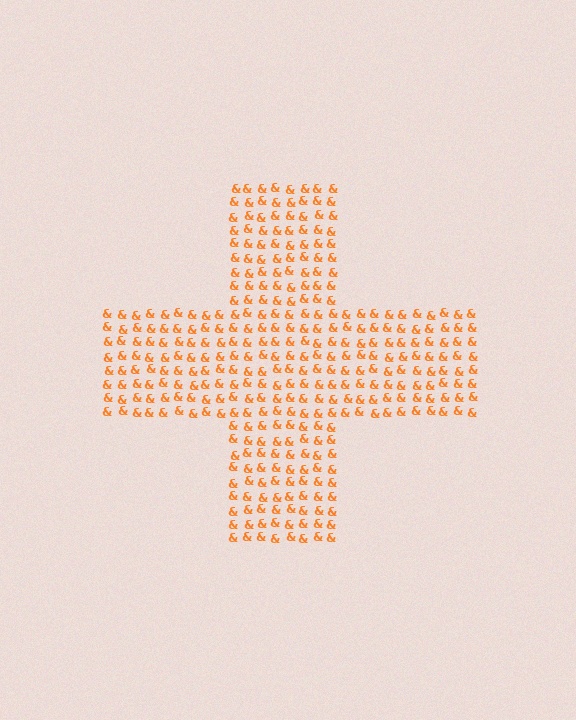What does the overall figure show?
The overall figure shows a cross.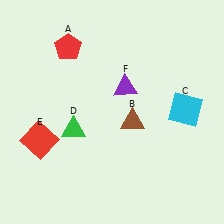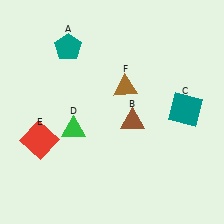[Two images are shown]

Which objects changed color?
A changed from red to teal. C changed from cyan to teal. F changed from purple to brown.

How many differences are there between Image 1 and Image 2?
There are 3 differences between the two images.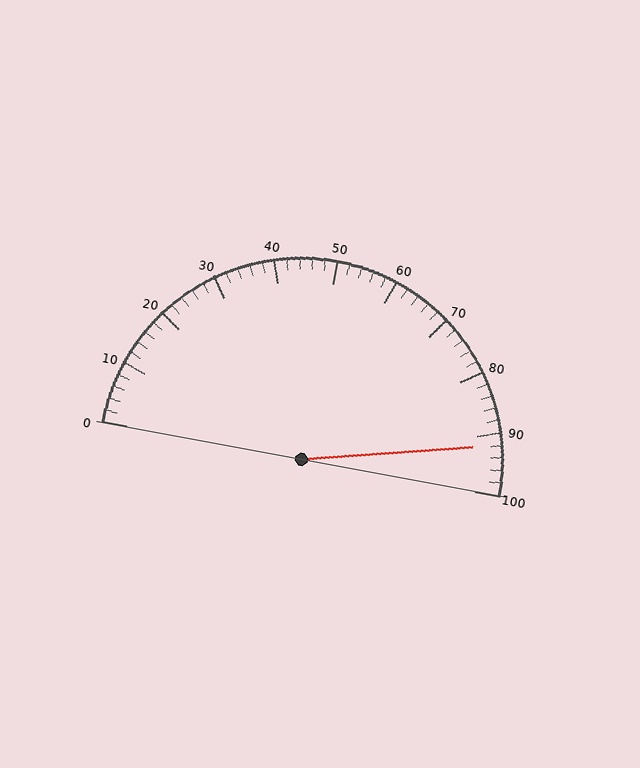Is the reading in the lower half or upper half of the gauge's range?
The reading is in the upper half of the range (0 to 100).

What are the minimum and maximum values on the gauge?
The gauge ranges from 0 to 100.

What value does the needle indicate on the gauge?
The needle indicates approximately 92.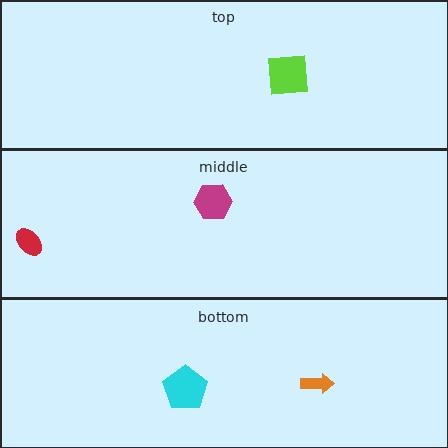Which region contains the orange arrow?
The bottom region.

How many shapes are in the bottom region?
2.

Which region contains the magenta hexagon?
The middle region.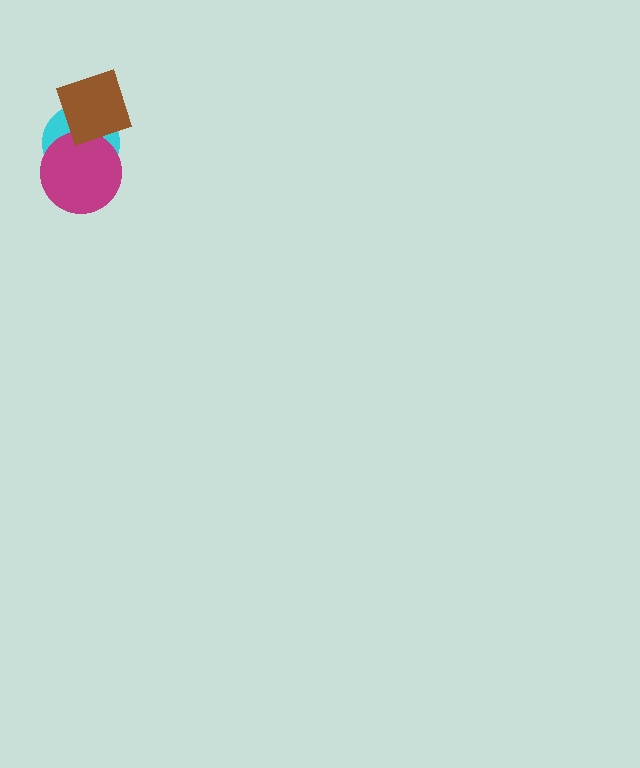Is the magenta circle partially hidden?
Yes, it is partially covered by another shape.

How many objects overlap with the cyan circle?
2 objects overlap with the cyan circle.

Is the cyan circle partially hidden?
Yes, it is partially covered by another shape.